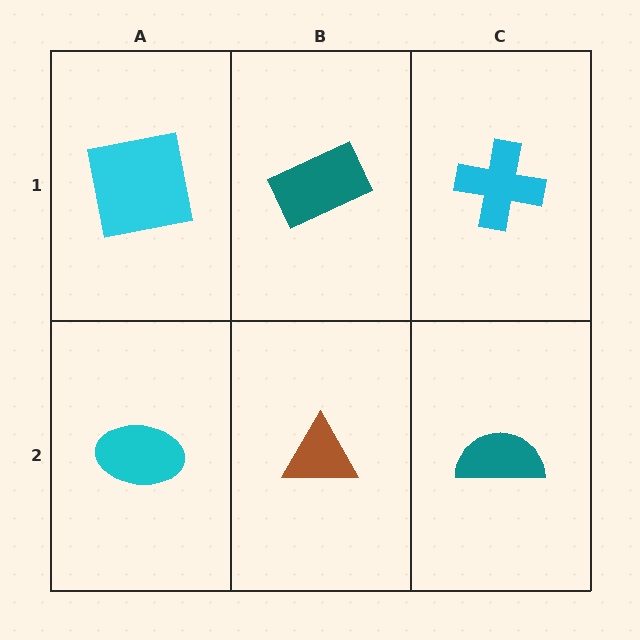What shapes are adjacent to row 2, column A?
A cyan square (row 1, column A), a brown triangle (row 2, column B).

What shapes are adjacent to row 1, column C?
A teal semicircle (row 2, column C), a teal rectangle (row 1, column B).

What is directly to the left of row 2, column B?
A cyan ellipse.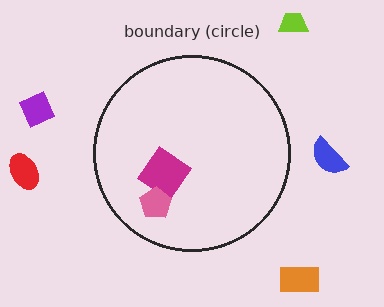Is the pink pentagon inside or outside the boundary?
Inside.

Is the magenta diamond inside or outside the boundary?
Inside.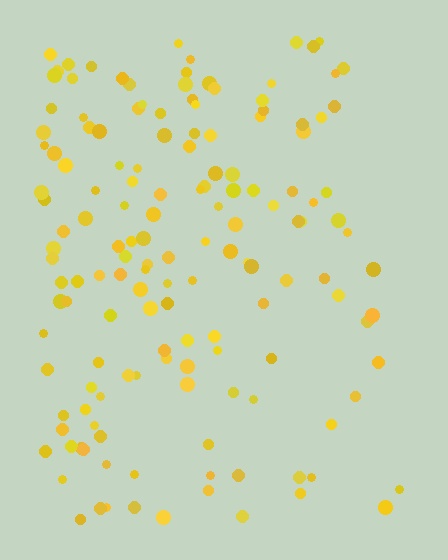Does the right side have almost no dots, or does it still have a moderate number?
Still a moderate number, just noticeably fewer than the left.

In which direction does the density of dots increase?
From right to left, with the left side densest.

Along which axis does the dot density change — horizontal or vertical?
Horizontal.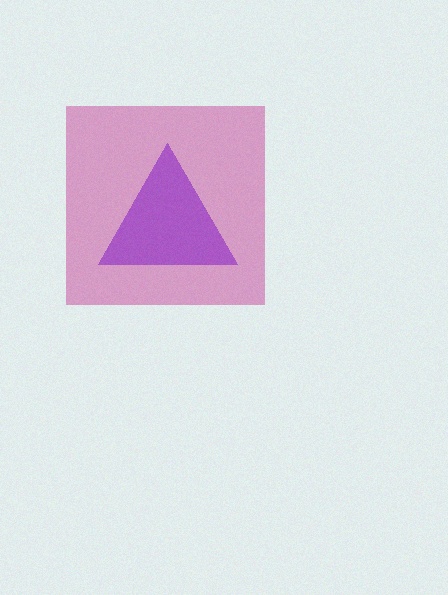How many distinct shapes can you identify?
There are 2 distinct shapes: a magenta square, a purple triangle.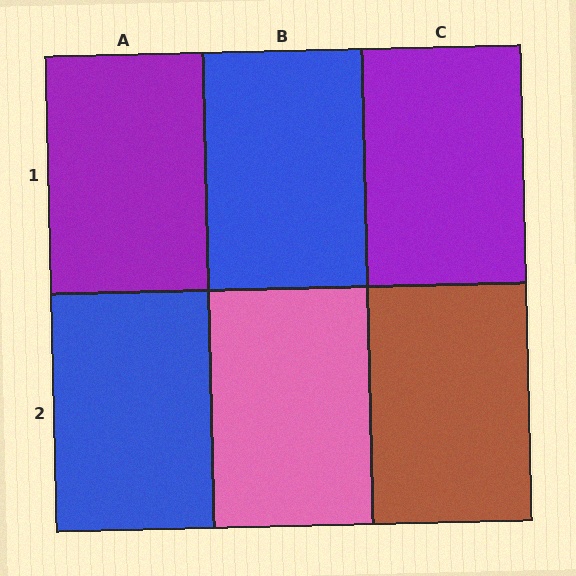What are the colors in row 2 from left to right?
Blue, pink, brown.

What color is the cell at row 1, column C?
Purple.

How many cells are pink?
1 cell is pink.